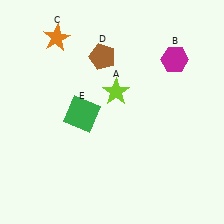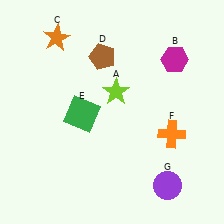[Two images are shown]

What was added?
An orange cross (F), a purple circle (G) were added in Image 2.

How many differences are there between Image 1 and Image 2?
There are 2 differences between the two images.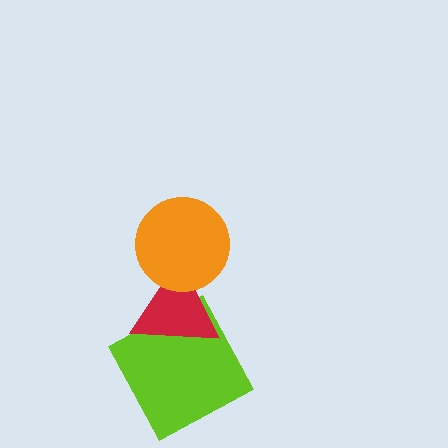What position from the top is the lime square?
The lime square is 3rd from the top.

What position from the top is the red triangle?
The red triangle is 2nd from the top.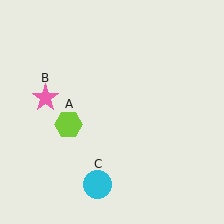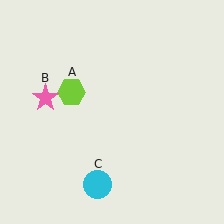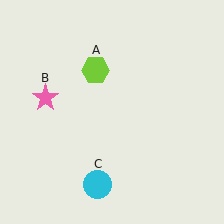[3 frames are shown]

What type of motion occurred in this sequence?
The lime hexagon (object A) rotated clockwise around the center of the scene.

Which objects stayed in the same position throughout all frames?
Pink star (object B) and cyan circle (object C) remained stationary.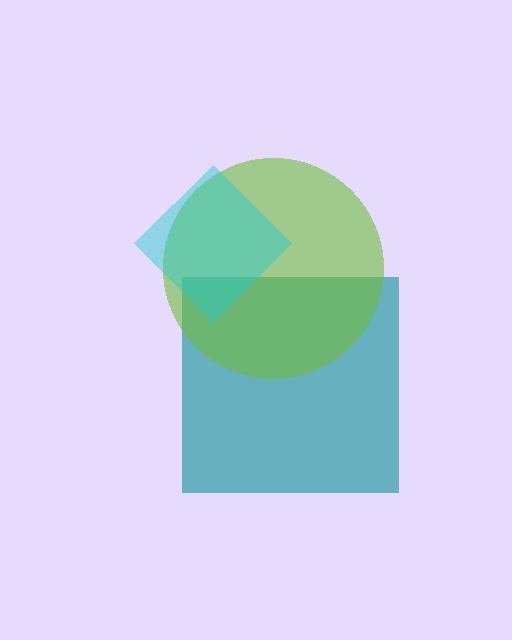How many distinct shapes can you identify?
There are 3 distinct shapes: a teal square, a lime circle, a cyan diamond.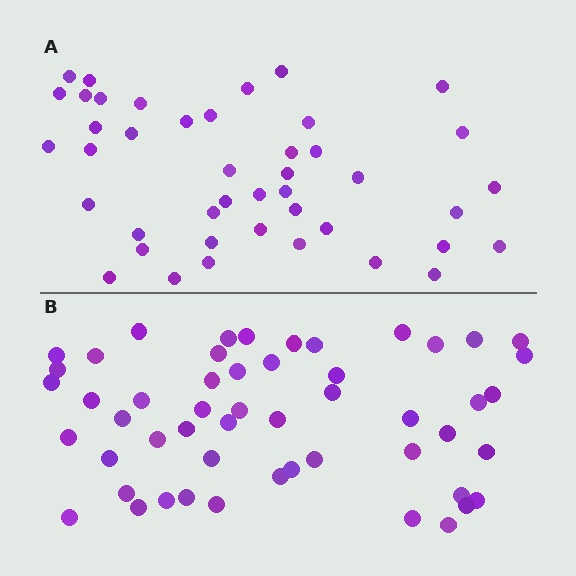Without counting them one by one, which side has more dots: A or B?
Region B (the bottom region) has more dots.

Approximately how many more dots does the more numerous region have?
Region B has roughly 8 or so more dots than region A.